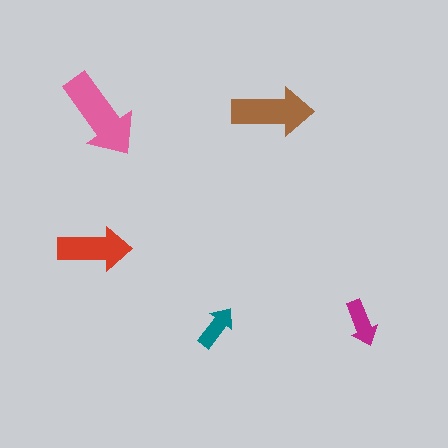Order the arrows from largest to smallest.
the pink one, the brown one, the red one, the magenta one, the teal one.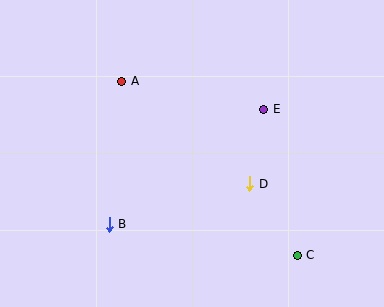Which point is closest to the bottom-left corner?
Point B is closest to the bottom-left corner.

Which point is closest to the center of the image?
Point D at (250, 184) is closest to the center.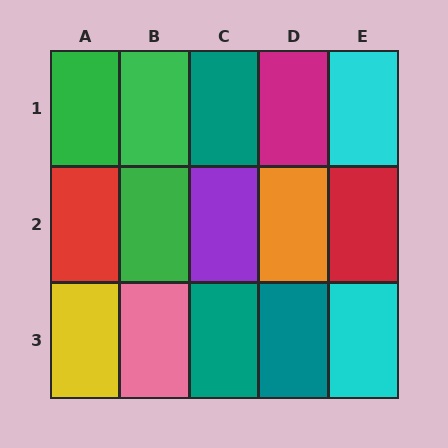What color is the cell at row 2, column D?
Orange.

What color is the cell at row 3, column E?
Cyan.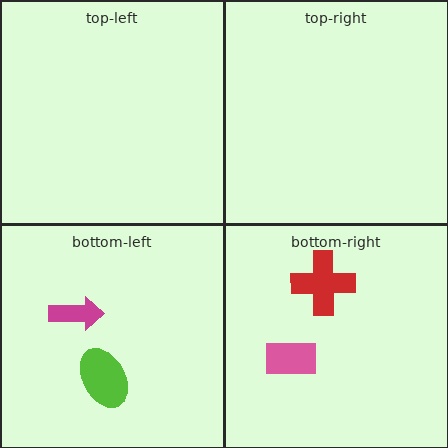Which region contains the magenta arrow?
The bottom-left region.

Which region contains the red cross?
The bottom-right region.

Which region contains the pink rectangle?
The bottom-right region.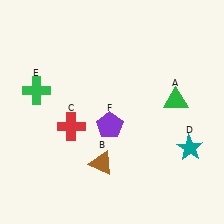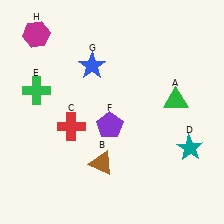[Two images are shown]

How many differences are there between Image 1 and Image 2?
There are 2 differences between the two images.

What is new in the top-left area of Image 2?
A magenta hexagon (H) was added in the top-left area of Image 2.